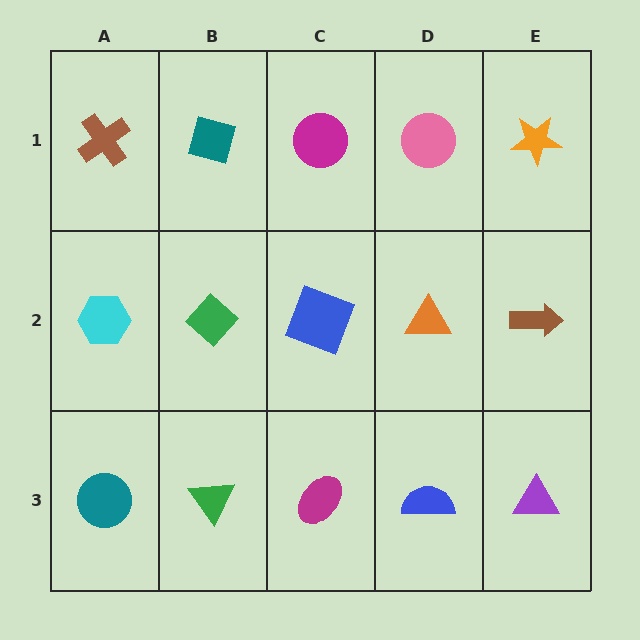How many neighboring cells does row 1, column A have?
2.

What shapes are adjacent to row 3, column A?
A cyan hexagon (row 2, column A), a green triangle (row 3, column B).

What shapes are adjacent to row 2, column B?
A teal square (row 1, column B), a green triangle (row 3, column B), a cyan hexagon (row 2, column A), a blue square (row 2, column C).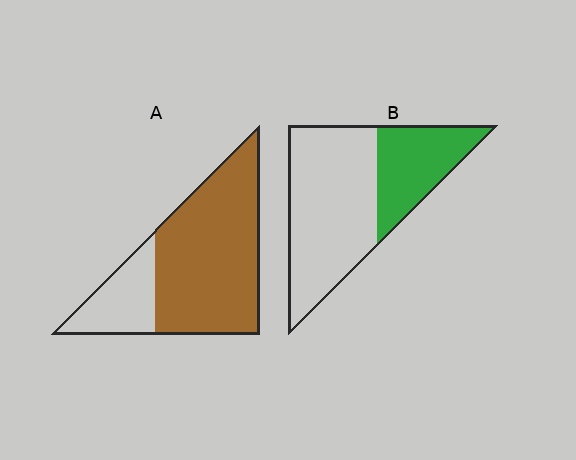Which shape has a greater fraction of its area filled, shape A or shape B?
Shape A.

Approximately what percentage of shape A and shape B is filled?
A is approximately 75% and B is approximately 35%.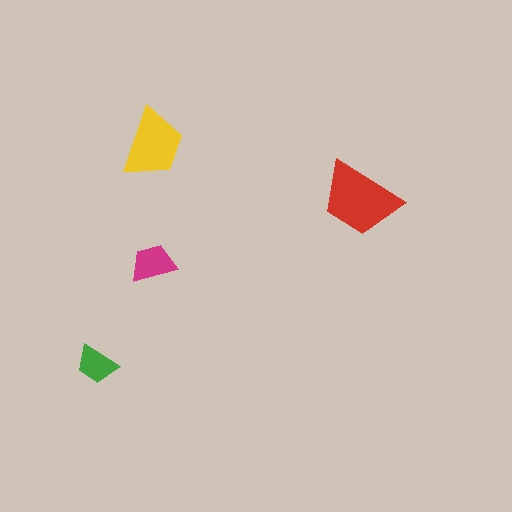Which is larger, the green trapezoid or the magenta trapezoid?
The magenta one.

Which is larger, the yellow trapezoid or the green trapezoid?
The yellow one.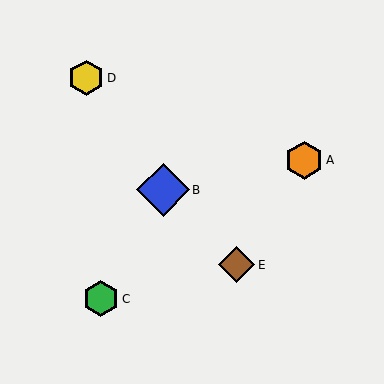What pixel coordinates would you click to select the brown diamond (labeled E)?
Click at (237, 265) to select the brown diamond E.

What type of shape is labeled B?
Shape B is a blue diamond.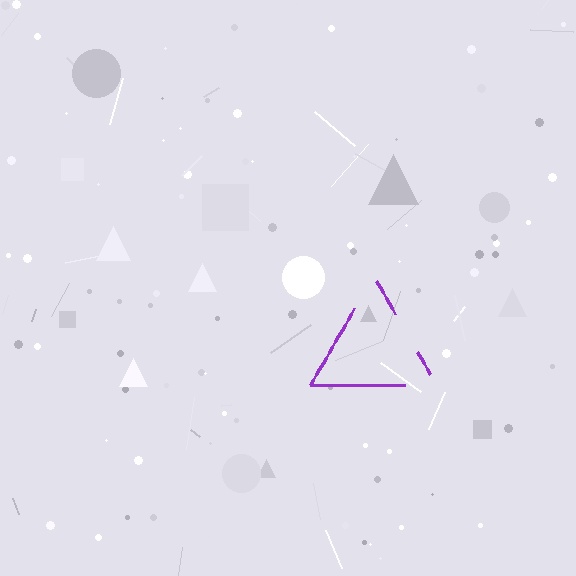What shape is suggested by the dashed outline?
The dashed outline suggests a triangle.